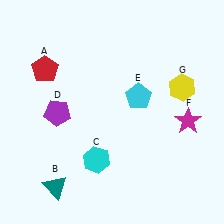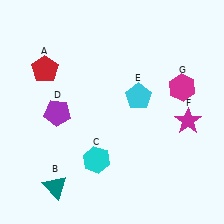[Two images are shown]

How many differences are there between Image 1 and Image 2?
There is 1 difference between the two images.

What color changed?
The hexagon (G) changed from yellow in Image 1 to magenta in Image 2.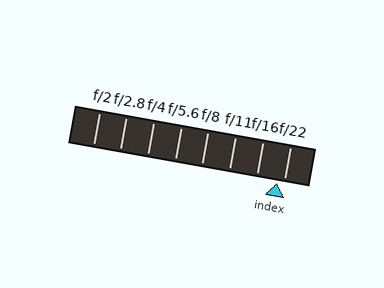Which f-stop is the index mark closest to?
The index mark is closest to f/22.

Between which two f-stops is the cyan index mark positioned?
The index mark is between f/16 and f/22.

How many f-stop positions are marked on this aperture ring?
There are 8 f-stop positions marked.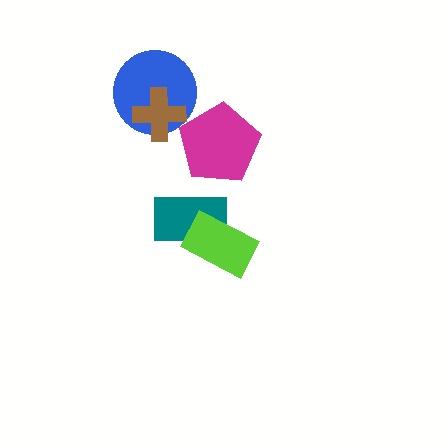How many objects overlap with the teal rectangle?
1 object overlaps with the teal rectangle.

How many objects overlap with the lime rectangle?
1 object overlaps with the lime rectangle.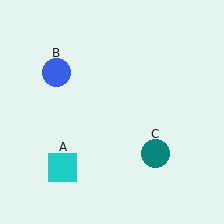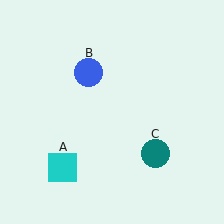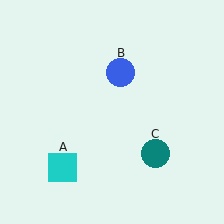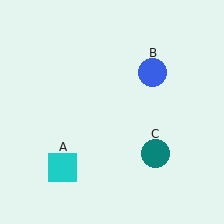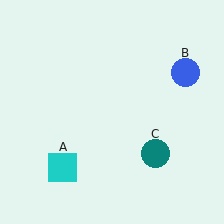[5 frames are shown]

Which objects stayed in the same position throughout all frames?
Cyan square (object A) and teal circle (object C) remained stationary.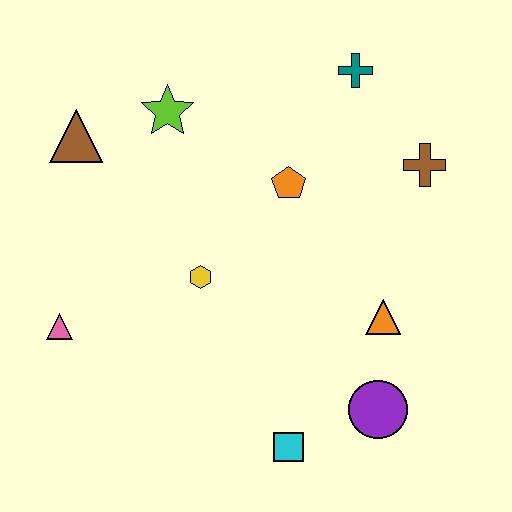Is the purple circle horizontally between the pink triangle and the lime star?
No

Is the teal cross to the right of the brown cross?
No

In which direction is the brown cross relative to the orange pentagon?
The brown cross is to the right of the orange pentagon.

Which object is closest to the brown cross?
The teal cross is closest to the brown cross.